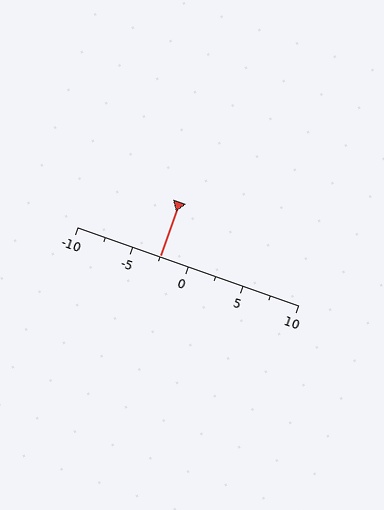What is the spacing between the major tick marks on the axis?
The major ticks are spaced 5 apart.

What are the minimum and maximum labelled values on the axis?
The axis runs from -10 to 10.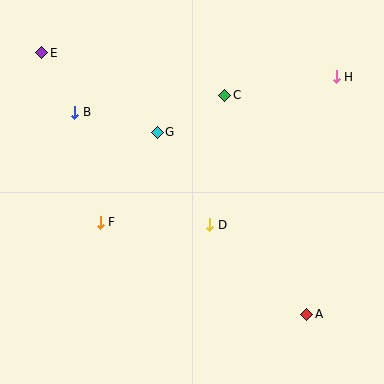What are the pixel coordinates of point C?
Point C is at (225, 95).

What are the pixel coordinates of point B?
Point B is at (75, 112).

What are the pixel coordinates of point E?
Point E is at (42, 53).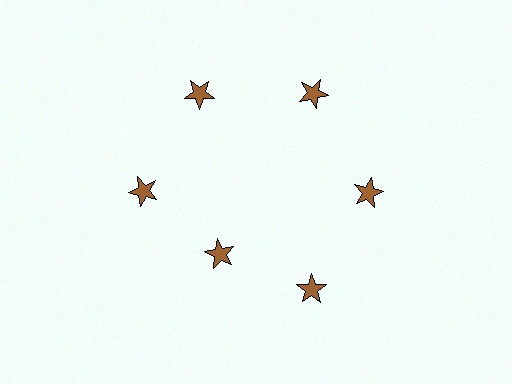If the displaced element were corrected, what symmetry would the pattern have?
It would have 6-fold rotational symmetry — the pattern would map onto itself every 60 degrees.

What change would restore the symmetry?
The symmetry would be restored by moving it outward, back onto the ring so that all 6 stars sit at equal angles and equal distance from the center.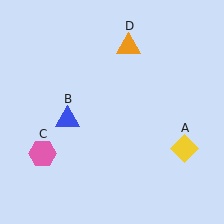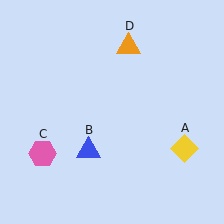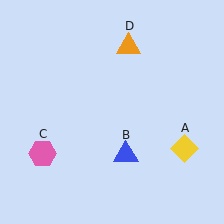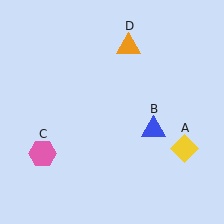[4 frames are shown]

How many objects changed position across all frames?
1 object changed position: blue triangle (object B).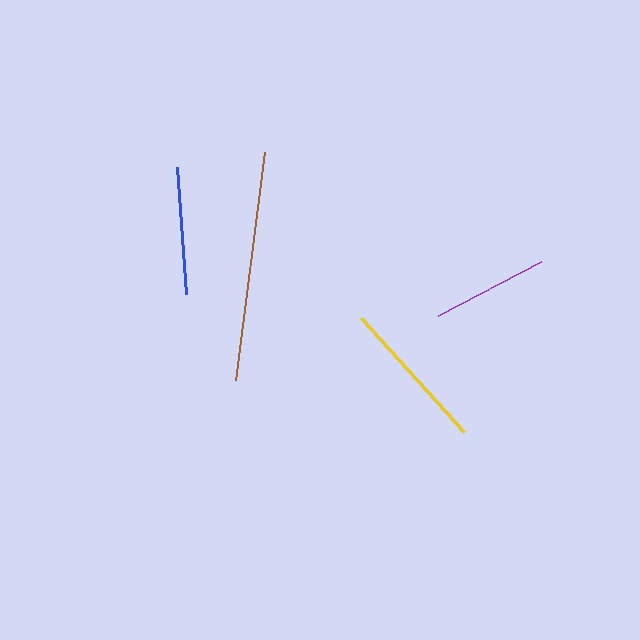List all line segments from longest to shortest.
From longest to shortest: brown, yellow, blue, purple.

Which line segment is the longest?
The brown line is the longest at approximately 230 pixels.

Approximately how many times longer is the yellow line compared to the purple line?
The yellow line is approximately 1.3 times the length of the purple line.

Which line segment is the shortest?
The purple line is the shortest at approximately 117 pixels.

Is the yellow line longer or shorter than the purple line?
The yellow line is longer than the purple line.